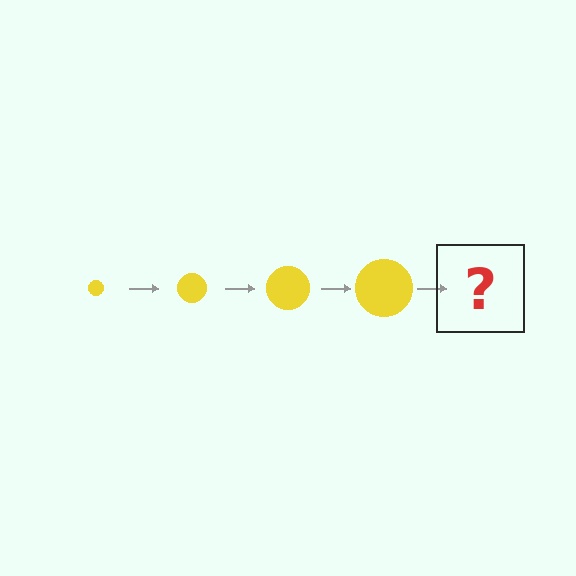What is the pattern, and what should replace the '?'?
The pattern is that the circle gets progressively larger each step. The '?' should be a yellow circle, larger than the previous one.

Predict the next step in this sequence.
The next step is a yellow circle, larger than the previous one.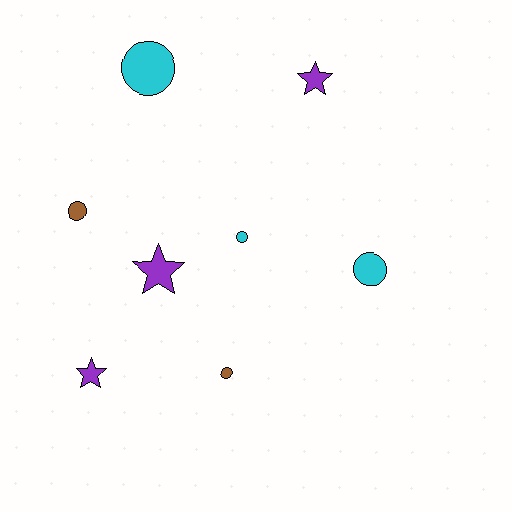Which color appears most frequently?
Purple, with 3 objects.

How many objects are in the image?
There are 8 objects.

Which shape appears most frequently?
Circle, with 5 objects.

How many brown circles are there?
There are 2 brown circles.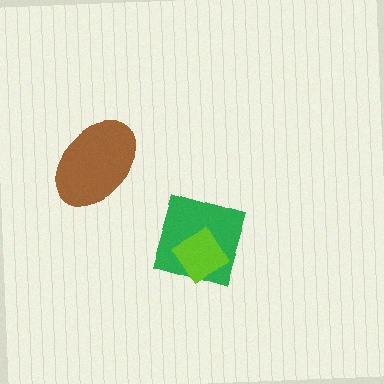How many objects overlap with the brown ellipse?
0 objects overlap with the brown ellipse.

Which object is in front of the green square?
The lime diamond is in front of the green square.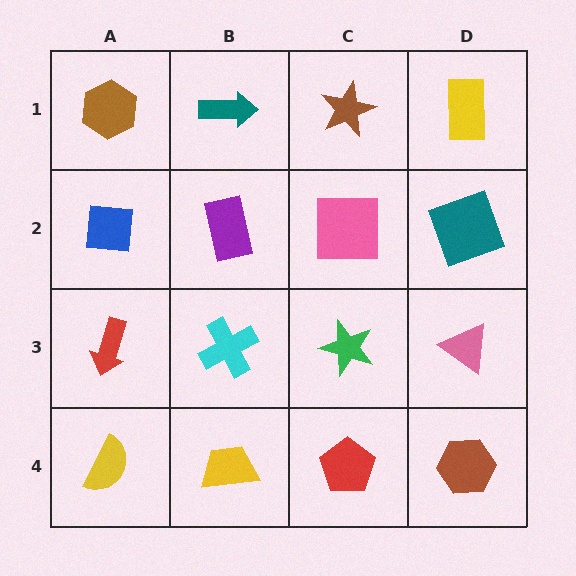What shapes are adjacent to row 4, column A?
A red arrow (row 3, column A), a yellow trapezoid (row 4, column B).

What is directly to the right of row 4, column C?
A brown hexagon.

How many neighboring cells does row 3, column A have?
3.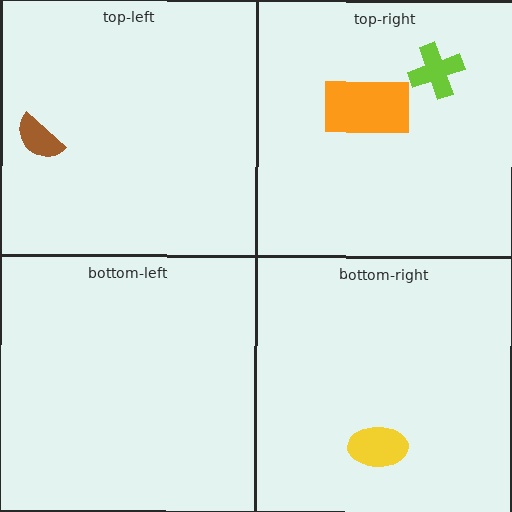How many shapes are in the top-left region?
1.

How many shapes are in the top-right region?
2.